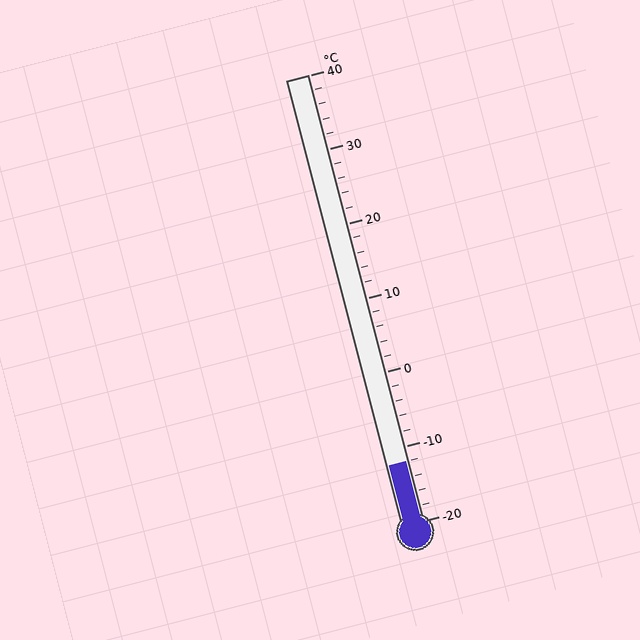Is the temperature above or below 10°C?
The temperature is below 10°C.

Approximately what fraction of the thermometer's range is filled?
The thermometer is filled to approximately 15% of its range.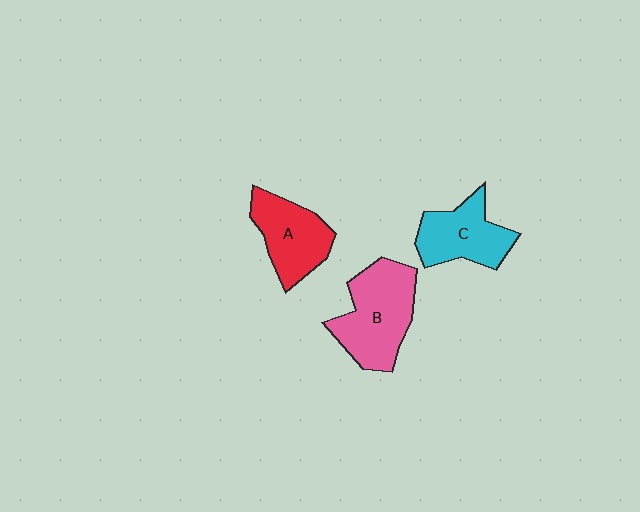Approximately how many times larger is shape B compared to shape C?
Approximately 1.3 times.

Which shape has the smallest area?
Shape C (cyan).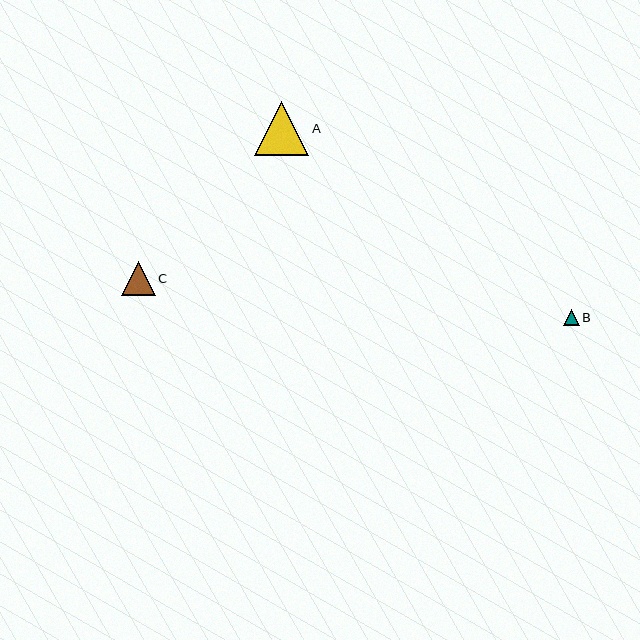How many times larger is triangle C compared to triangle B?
Triangle C is approximately 2.2 times the size of triangle B.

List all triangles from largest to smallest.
From largest to smallest: A, C, B.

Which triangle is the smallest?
Triangle B is the smallest with a size of approximately 16 pixels.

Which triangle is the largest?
Triangle A is the largest with a size of approximately 54 pixels.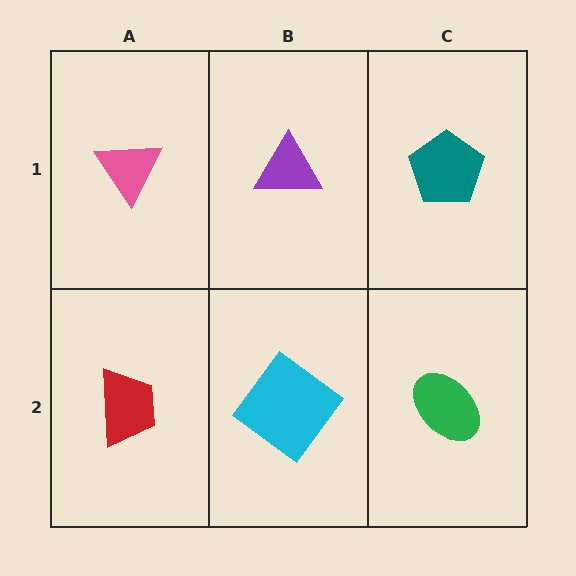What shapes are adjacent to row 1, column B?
A cyan diamond (row 2, column B), a pink triangle (row 1, column A), a teal pentagon (row 1, column C).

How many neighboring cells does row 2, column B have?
3.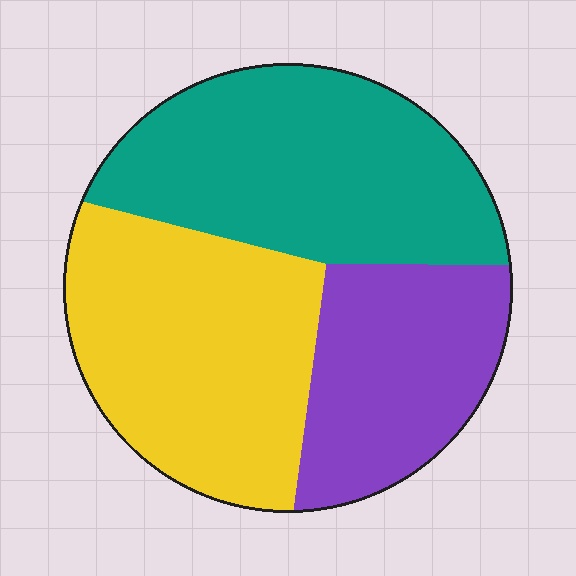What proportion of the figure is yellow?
Yellow takes up between a quarter and a half of the figure.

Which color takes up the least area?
Purple, at roughly 25%.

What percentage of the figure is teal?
Teal covers 38% of the figure.